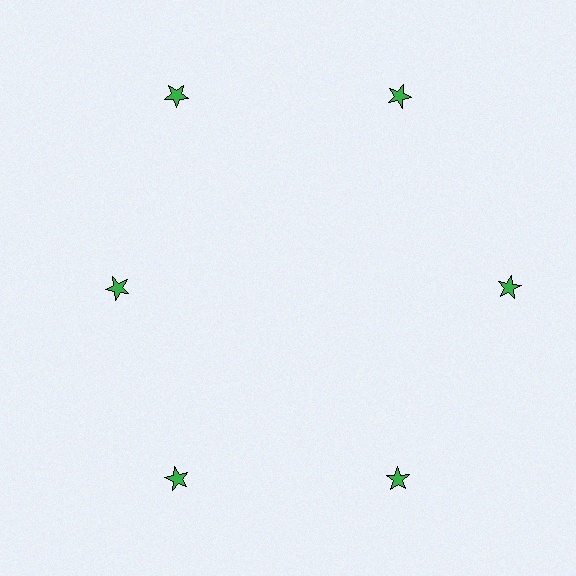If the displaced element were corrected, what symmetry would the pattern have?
It would have 6-fold rotational symmetry — the pattern would map onto itself every 60 degrees.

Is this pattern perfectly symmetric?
No. The 6 green stars are arranged in a ring, but one element near the 9 o'clock position is pulled inward toward the center, breaking the 6-fold rotational symmetry.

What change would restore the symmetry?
The symmetry would be restored by moving it outward, back onto the ring so that all 6 stars sit at equal angles and equal distance from the center.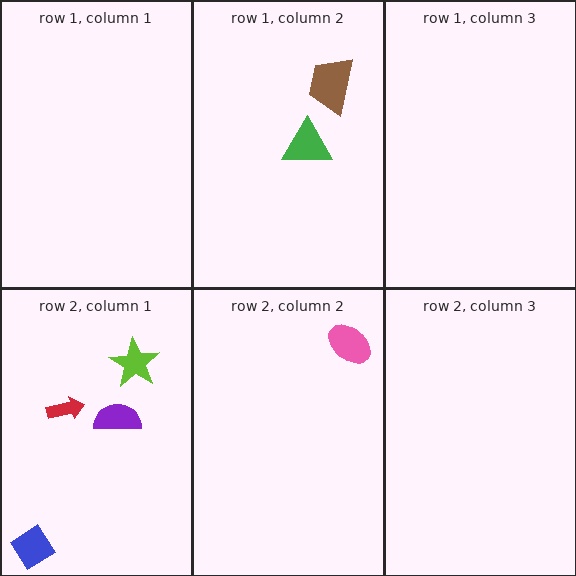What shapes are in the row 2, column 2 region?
The pink ellipse.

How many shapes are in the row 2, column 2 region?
1.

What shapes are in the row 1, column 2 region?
The brown trapezoid, the green triangle.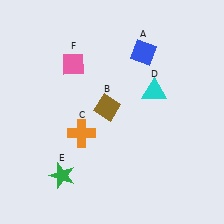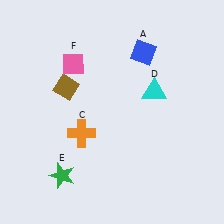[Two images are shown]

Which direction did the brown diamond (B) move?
The brown diamond (B) moved left.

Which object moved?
The brown diamond (B) moved left.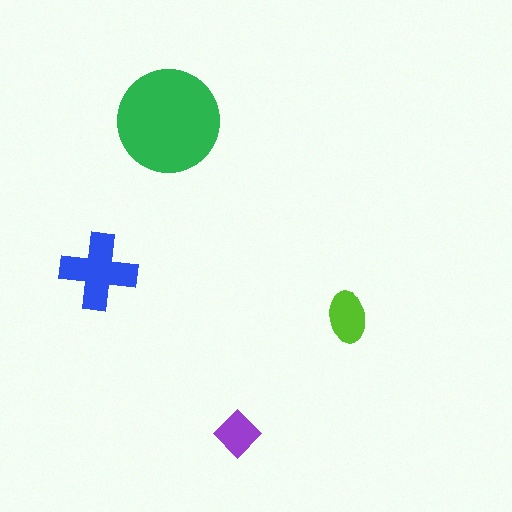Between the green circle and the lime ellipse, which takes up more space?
The green circle.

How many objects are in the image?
There are 4 objects in the image.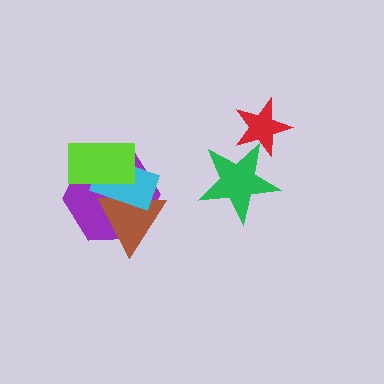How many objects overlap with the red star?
1 object overlaps with the red star.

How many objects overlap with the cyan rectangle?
3 objects overlap with the cyan rectangle.